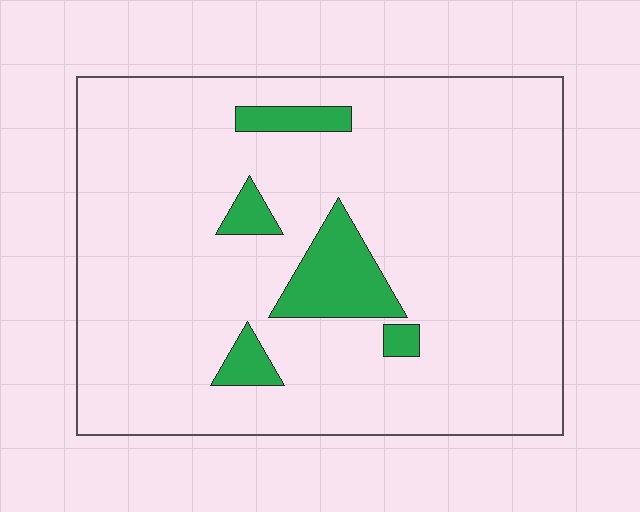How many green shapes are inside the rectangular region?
5.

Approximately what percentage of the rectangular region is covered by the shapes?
Approximately 10%.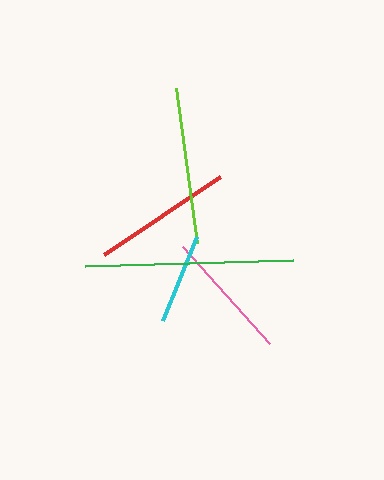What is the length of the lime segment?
The lime segment is approximately 156 pixels long.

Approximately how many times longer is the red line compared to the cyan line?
The red line is approximately 1.5 times the length of the cyan line.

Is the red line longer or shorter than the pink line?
The red line is longer than the pink line.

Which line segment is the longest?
The green line is the longest at approximately 208 pixels.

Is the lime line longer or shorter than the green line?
The green line is longer than the lime line.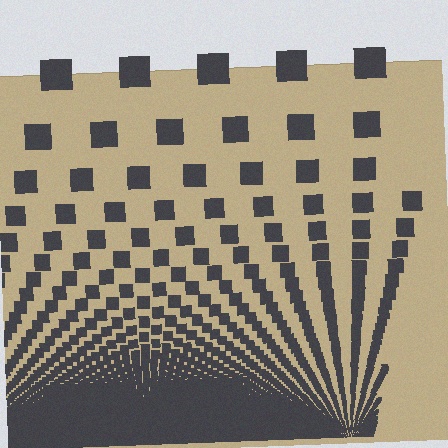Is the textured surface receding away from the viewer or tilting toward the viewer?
The surface appears to tilt toward the viewer. Texture elements get larger and sparser toward the top.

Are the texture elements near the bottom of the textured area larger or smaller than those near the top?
Smaller. The gradient is inverted — elements near the bottom are smaller and denser.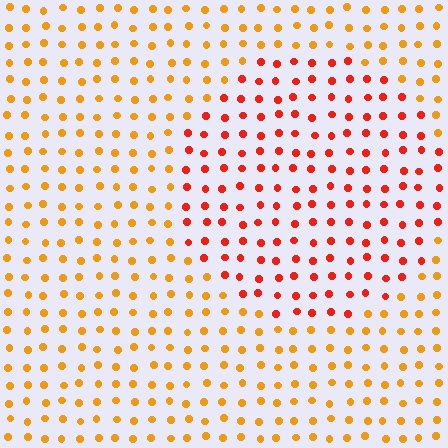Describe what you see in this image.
The image is filled with small orange elements in a uniform arrangement. A circle-shaped region is visible where the elements are tinted to a slightly different hue, forming a subtle color boundary.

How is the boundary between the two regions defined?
The boundary is defined purely by a slight shift in hue (about 34 degrees). Spacing, size, and orientation are identical on both sides.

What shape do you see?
I see a circle.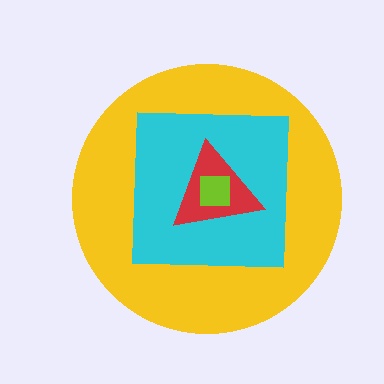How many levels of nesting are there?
4.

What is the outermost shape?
The yellow circle.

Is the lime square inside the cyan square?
Yes.